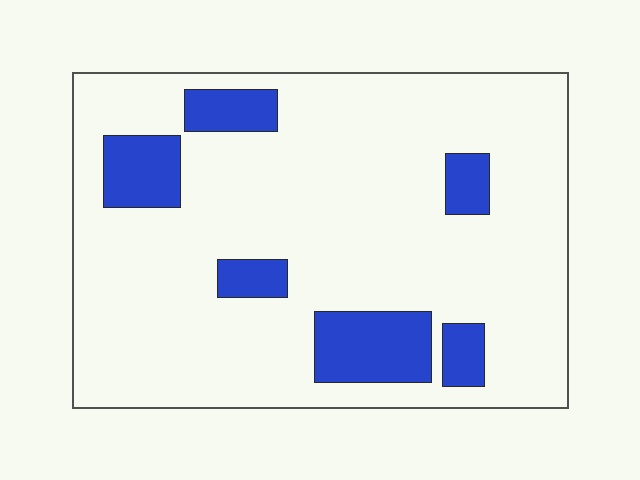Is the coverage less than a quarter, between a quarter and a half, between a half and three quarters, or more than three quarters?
Less than a quarter.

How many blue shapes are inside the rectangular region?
6.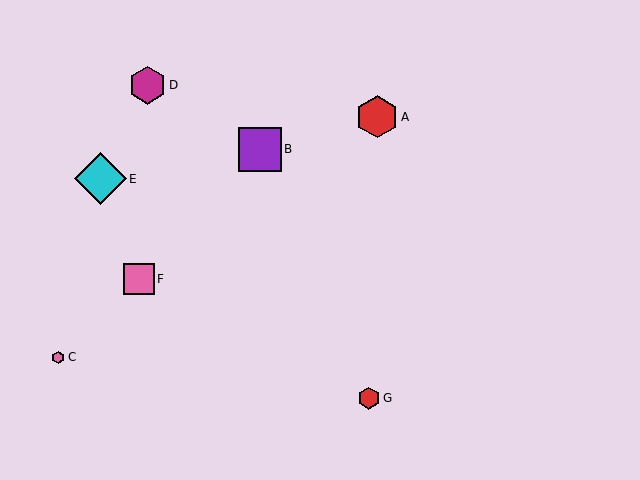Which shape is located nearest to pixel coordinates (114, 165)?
The cyan diamond (labeled E) at (101, 179) is nearest to that location.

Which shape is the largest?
The cyan diamond (labeled E) is the largest.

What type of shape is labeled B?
Shape B is a purple square.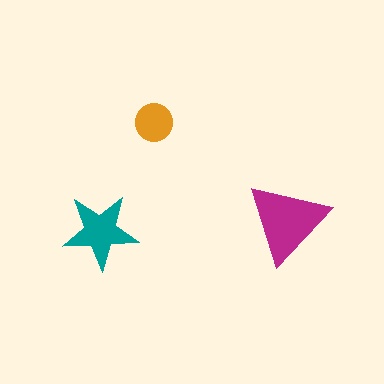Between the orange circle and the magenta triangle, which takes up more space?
The magenta triangle.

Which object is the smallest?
The orange circle.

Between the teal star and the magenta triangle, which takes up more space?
The magenta triangle.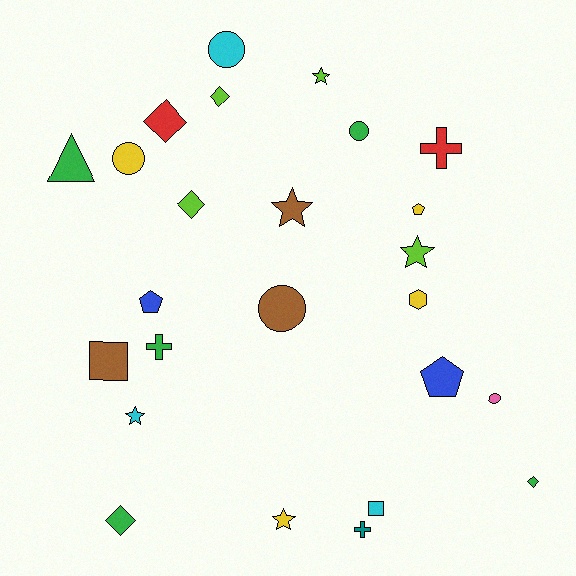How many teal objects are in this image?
There is 1 teal object.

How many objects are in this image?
There are 25 objects.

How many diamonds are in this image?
There are 5 diamonds.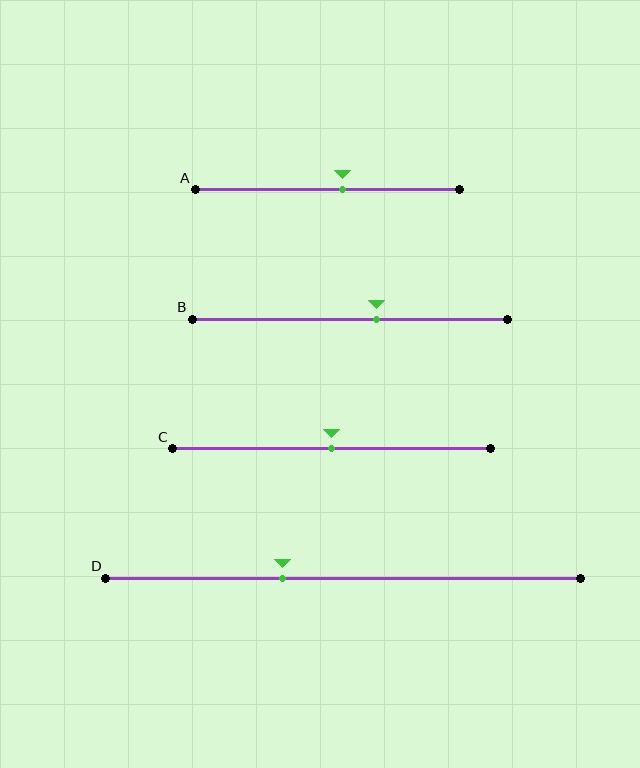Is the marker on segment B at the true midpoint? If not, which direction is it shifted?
No, the marker on segment B is shifted to the right by about 8% of the segment length.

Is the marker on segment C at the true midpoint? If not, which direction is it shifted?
Yes, the marker on segment C is at the true midpoint.